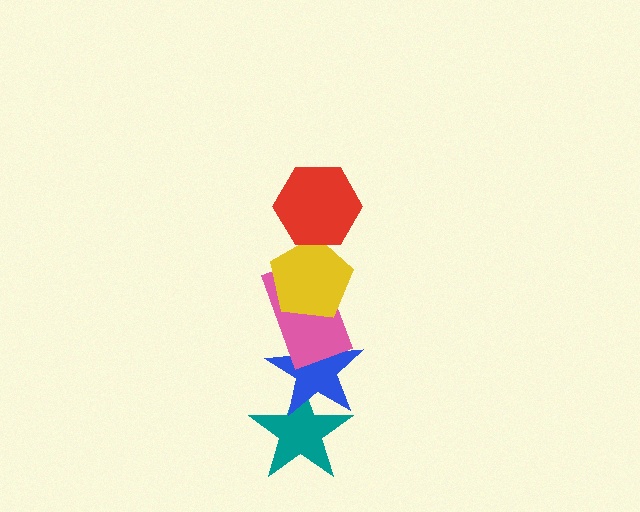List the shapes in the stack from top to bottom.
From top to bottom: the red hexagon, the yellow pentagon, the pink rectangle, the blue star, the teal star.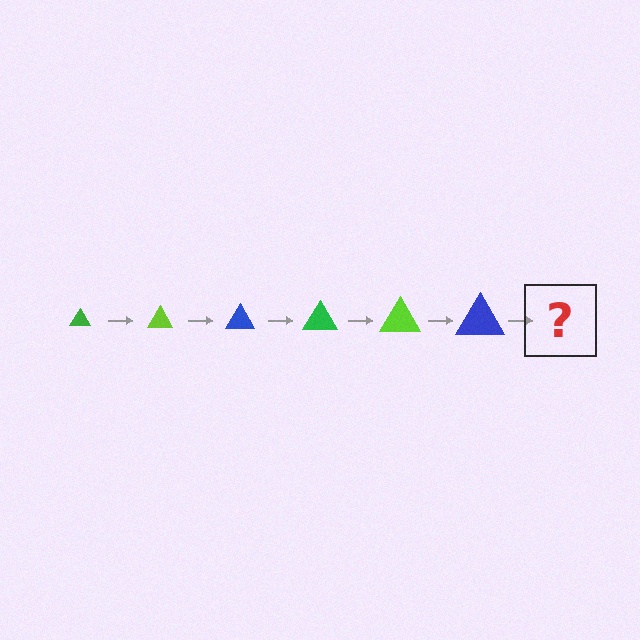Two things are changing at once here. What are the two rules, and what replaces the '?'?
The two rules are that the triangle grows larger each step and the color cycles through green, lime, and blue. The '?' should be a green triangle, larger than the previous one.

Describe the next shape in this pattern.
It should be a green triangle, larger than the previous one.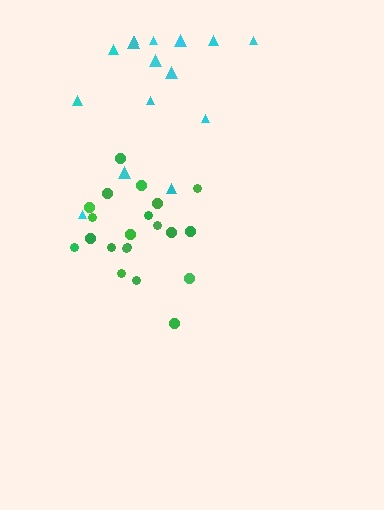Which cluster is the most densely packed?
Green.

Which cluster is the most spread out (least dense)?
Cyan.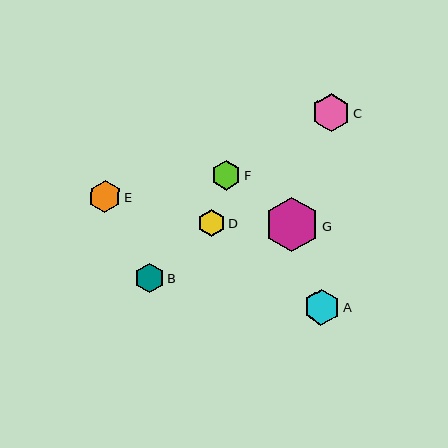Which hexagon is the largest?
Hexagon G is the largest with a size of approximately 55 pixels.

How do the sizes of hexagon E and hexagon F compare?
Hexagon E and hexagon F are approximately the same size.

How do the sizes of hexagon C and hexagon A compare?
Hexagon C and hexagon A are approximately the same size.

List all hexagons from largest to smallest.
From largest to smallest: G, C, A, E, F, B, D.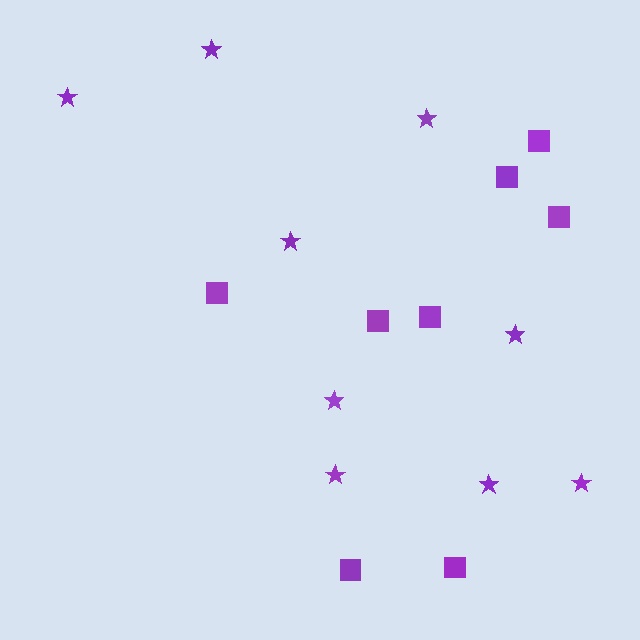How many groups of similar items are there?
There are 2 groups: one group of squares (8) and one group of stars (9).